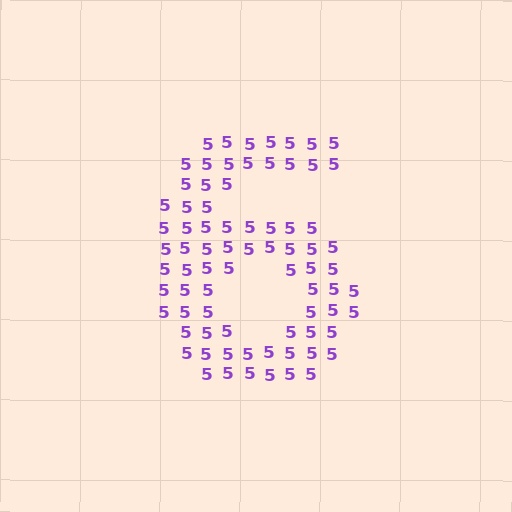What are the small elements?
The small elements are digit 5's.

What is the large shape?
The large shape is the digit 6.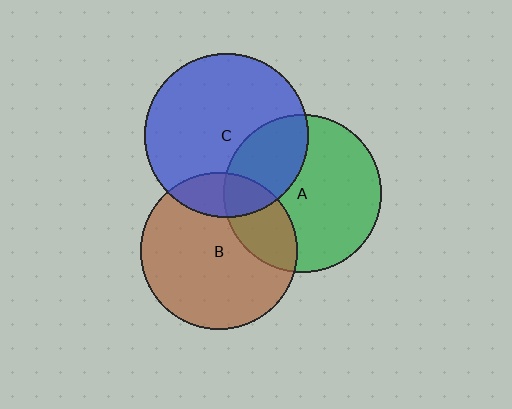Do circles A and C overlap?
Yes.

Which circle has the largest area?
Circle C (blue).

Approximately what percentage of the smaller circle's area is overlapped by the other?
Approximately 30%.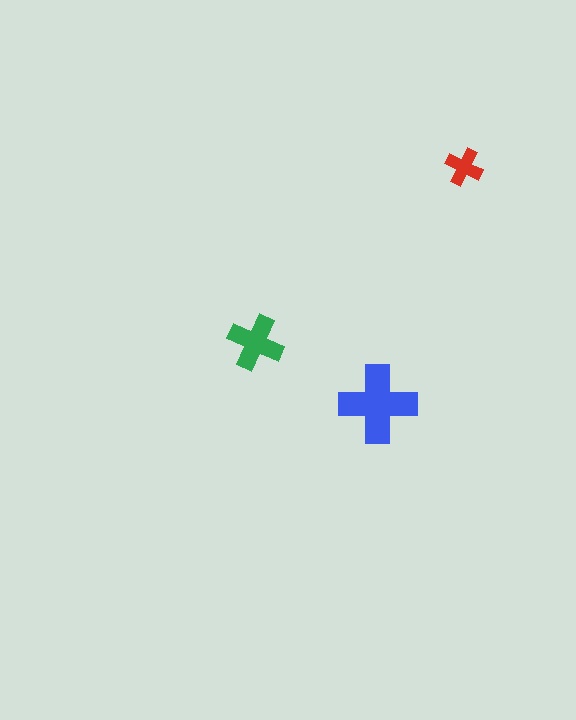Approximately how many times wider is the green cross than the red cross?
About 1.5 times wider.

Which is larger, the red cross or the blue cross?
The blue one.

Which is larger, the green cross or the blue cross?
The blue one.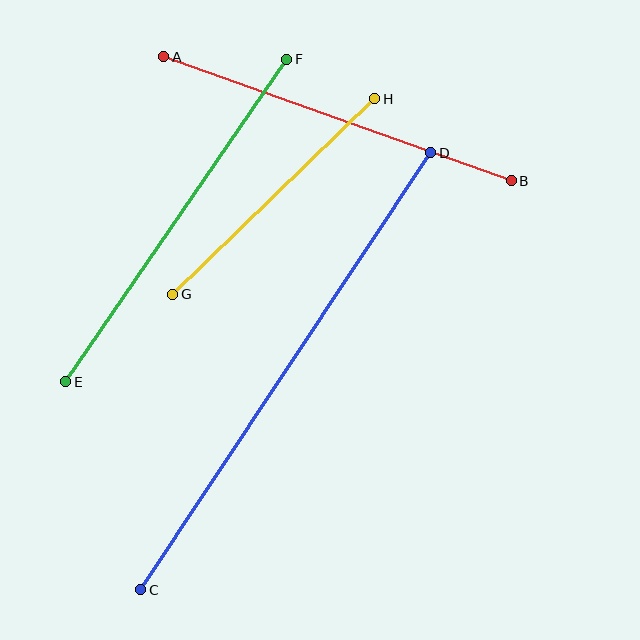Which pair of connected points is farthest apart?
Points C and D are farthest apart.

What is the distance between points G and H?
The distance is approximately 281 pixels.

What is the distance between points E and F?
The distance is approximately 391 pixels.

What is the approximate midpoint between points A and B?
The midpoint is at approximately (338, 119) pixels.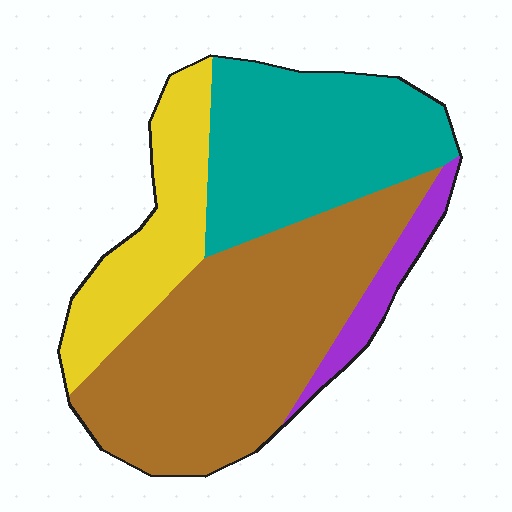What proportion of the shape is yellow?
Yellow takes up about one fifth (1/5) of the shape.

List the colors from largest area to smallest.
From largest to smallest: brown, teal, yellow, purple.